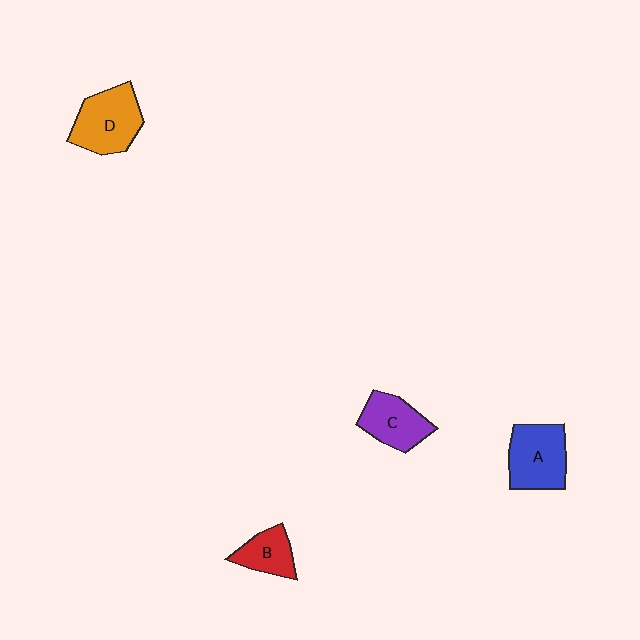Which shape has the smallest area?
Shape B (red).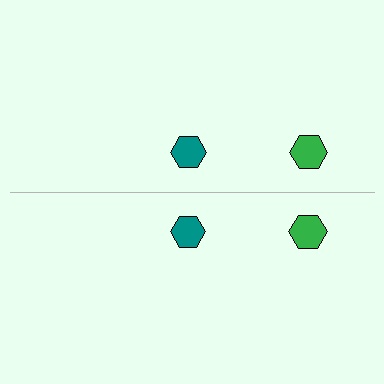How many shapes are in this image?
There are 4 shapes in this image.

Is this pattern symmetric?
Yes, this pattern has bilateral (reflection) symmetry.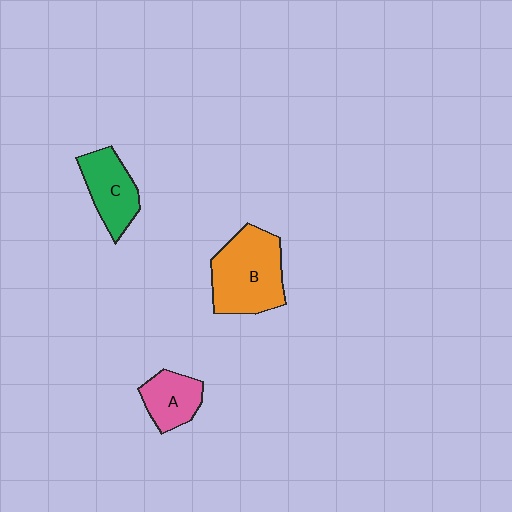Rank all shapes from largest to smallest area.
From largest to smallest: B (orange), C (green), A (pink).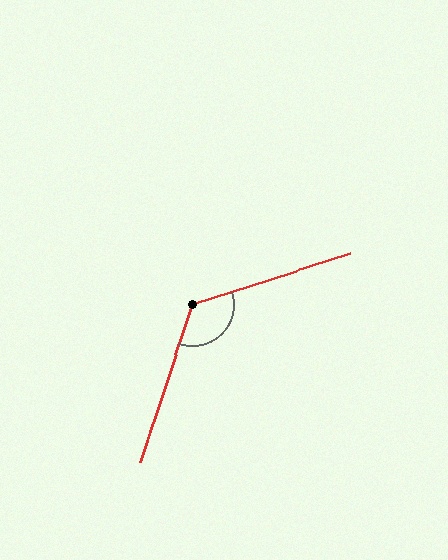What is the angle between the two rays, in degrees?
Approximately 127 degrees.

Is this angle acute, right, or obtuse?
It is obtuse.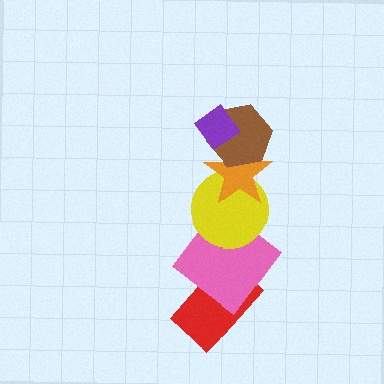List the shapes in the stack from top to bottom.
From top to bottom: the purple diamond, the brown hexagon, the orange star, the yellow circle, the pink diamond, the red rectangle.